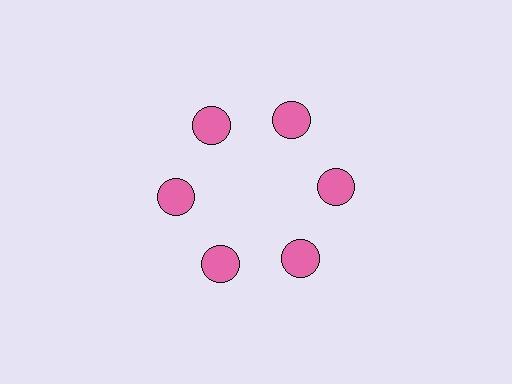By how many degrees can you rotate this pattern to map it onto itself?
The pattern maps onto itself every 60 degrees of rotation.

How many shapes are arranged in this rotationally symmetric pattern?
There are 6 shapes, arranged in 6 groups of 1.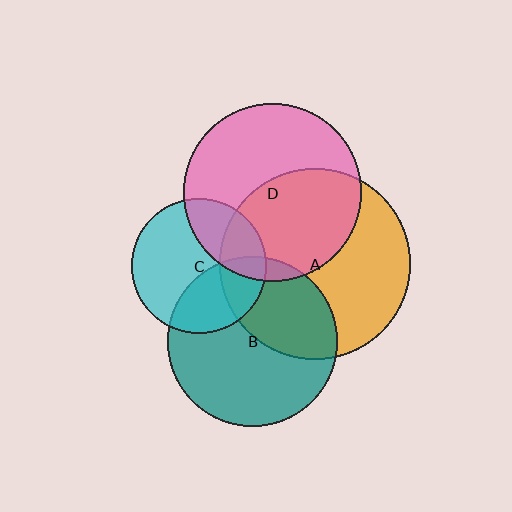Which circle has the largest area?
Circle A (orange).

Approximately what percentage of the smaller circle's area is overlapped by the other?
Approximately 5%.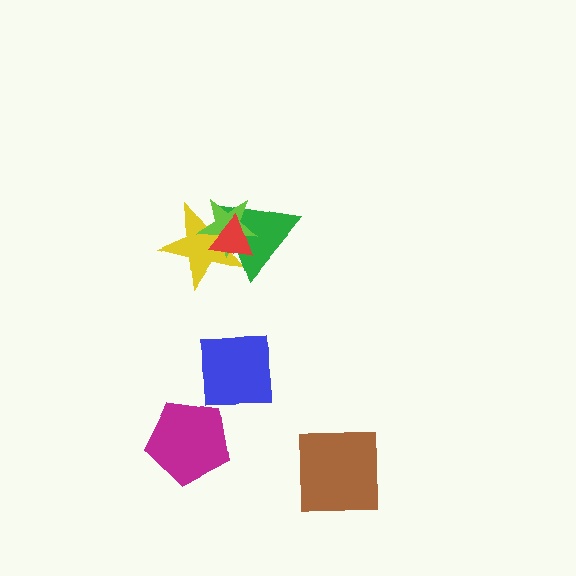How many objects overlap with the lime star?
3 objects overlap with the lime star.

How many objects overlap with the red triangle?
3 objects overlap with the red triangle.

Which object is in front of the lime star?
The red triangle is in front of the lime star.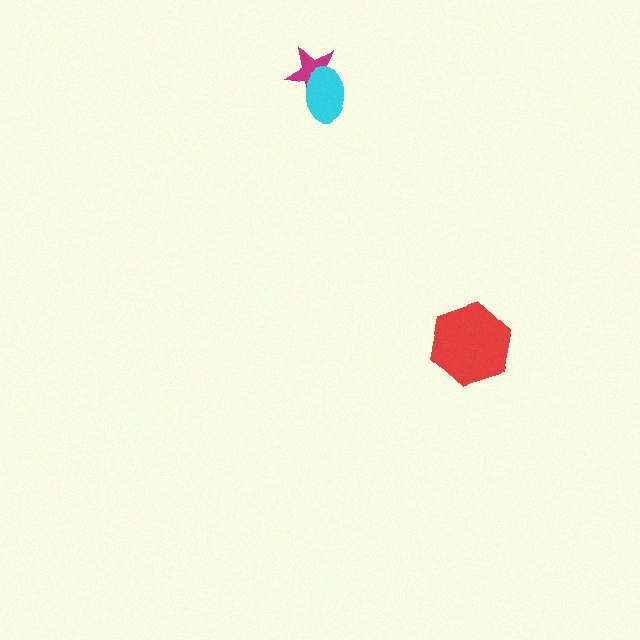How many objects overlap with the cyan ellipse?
1 object overlaps with the cyan ellipse.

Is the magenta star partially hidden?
Yes, it is partially covered by another shape.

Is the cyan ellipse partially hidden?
No, no other shape covers it.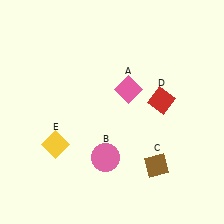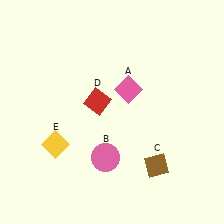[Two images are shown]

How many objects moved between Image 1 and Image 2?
1 object moved between the two images.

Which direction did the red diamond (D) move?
The red diamond (D) moved left.